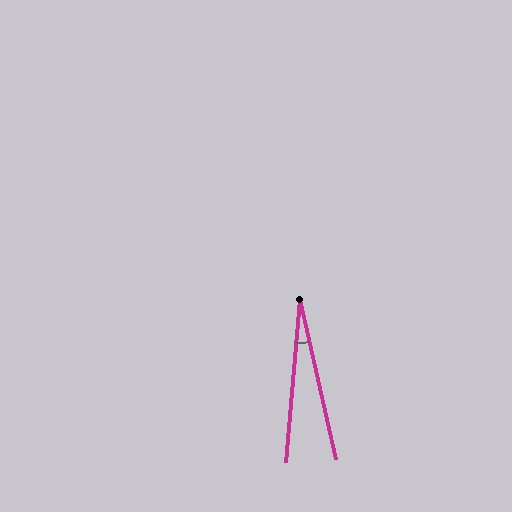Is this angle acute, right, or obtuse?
It is acute.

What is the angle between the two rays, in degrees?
Approximately 18 degrees.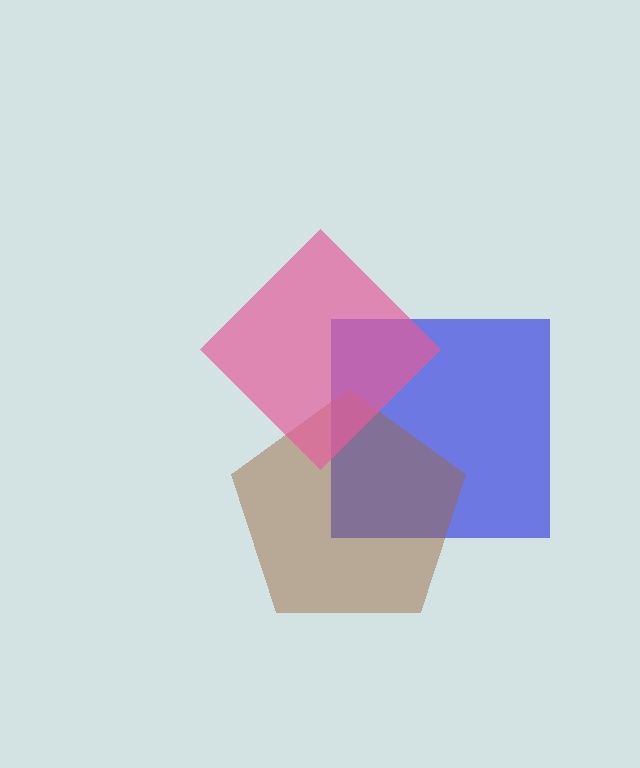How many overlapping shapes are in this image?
There are 3 overlapping shapes in the image.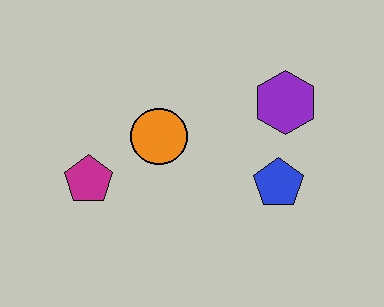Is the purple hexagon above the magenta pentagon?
Yes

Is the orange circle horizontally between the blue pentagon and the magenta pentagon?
Yes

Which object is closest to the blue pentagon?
The purple hexagon is closest to the blue pentagon.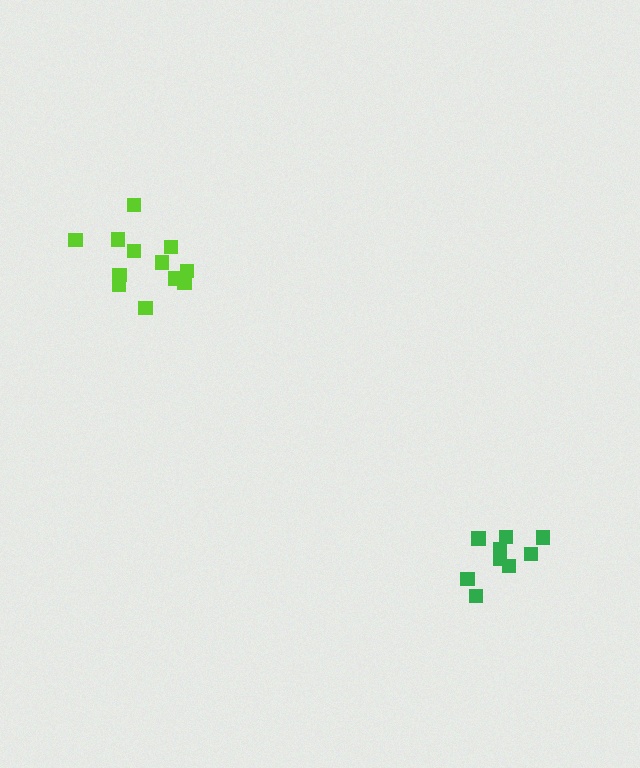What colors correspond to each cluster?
The clusters are colored: lime, green.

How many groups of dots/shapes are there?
There are 2 groups.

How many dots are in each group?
Group 1: 12 dots, Group 2: 9 dots (21 total).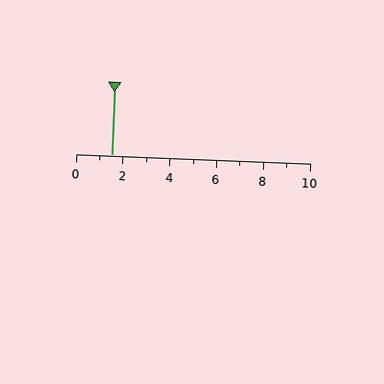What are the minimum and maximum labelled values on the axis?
The axis runs from 0 to 10.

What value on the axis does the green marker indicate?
The marker indicates approximately 1.5.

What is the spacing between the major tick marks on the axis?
The major ticks are spaced 2 apart.